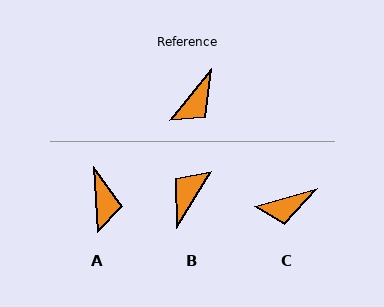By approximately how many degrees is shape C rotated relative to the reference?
Approximately 34 degrees clockwise.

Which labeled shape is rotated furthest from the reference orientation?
B, about 172 degrees away.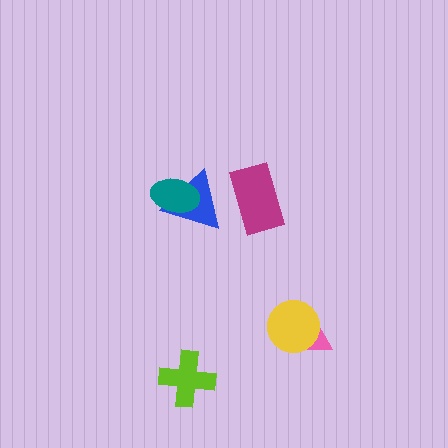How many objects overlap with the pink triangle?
1 object overlaps with the pink triangle.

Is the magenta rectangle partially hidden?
No, no other shape covers it.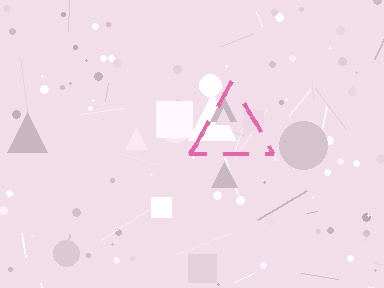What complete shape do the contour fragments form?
The contour fragments form a triangle.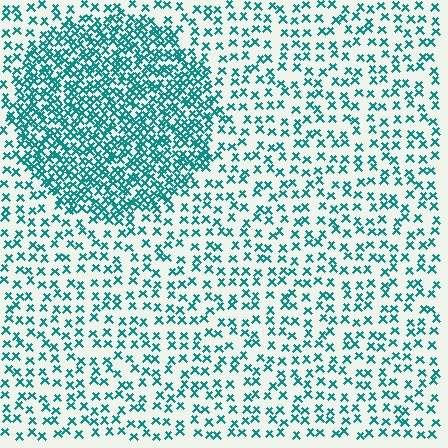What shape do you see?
I see a circle.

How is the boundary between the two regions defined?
The boundary is defined by a change in element density (approximately 2.6x ratio). All elements are the same color, size, and shape.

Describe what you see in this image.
The image contains small teal elements arranged at two different densities. A circle-shaped region is visible where the elements are more densely packed than the surrounding area.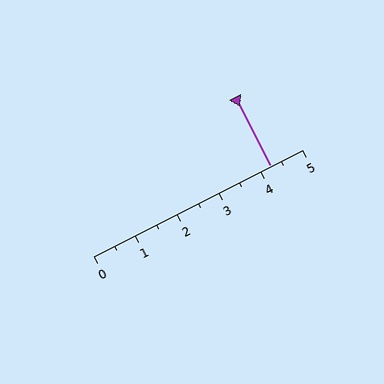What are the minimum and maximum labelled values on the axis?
The axis runs from 0 to 5.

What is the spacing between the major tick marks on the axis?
The major ticks are spaced 1 apart.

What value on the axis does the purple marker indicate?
The marker indicates approximately 4.2.